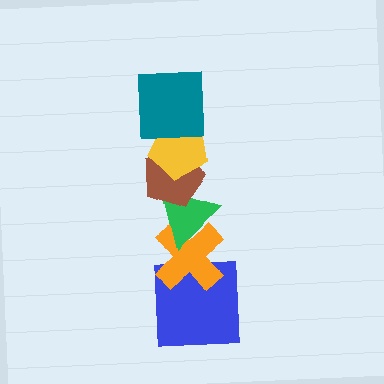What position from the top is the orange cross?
The orange cross is 5th from the top.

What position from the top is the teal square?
The teal square is 1st from the top.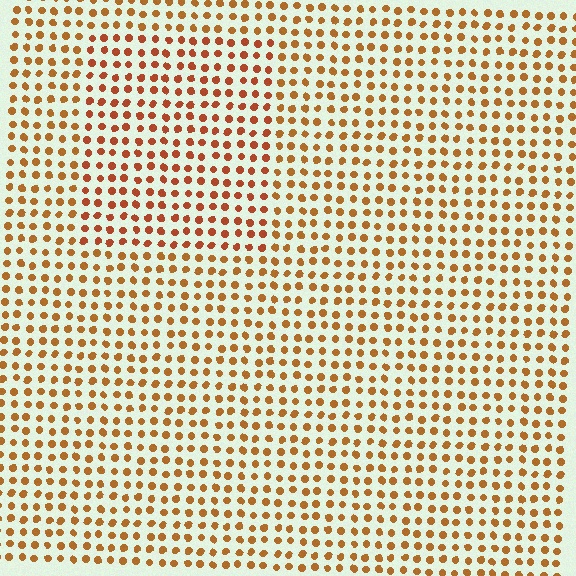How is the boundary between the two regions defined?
The boundary is defined purely by a slight shift in hue (about 17 degrees). Spacing, size, and orientation are identical on both sides.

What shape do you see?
I see a rectangle.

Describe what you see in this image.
The image is filled with small brown elements in a uniform arrangement. A rectangle-shaped region is visible where the elements are tinted to a slightly different hue, forming a subtle color boundary.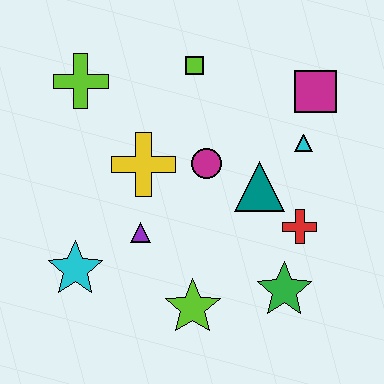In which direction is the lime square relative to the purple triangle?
The lime square is above the purple triangle.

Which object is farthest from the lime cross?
The green star is farthest from the lime cross.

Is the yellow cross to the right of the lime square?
No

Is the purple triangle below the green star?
No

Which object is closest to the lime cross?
The yellow cross is closest to the lime cross.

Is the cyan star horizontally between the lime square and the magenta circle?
No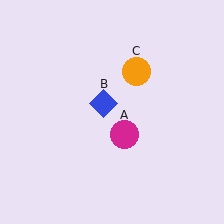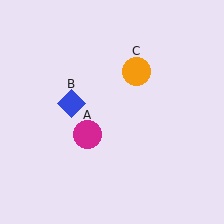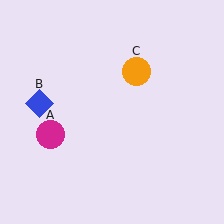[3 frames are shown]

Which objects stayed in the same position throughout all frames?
Orange circle (object C) remained stationary.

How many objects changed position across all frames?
2 objects changed position: magenta circle (object A), blue diamond (object B).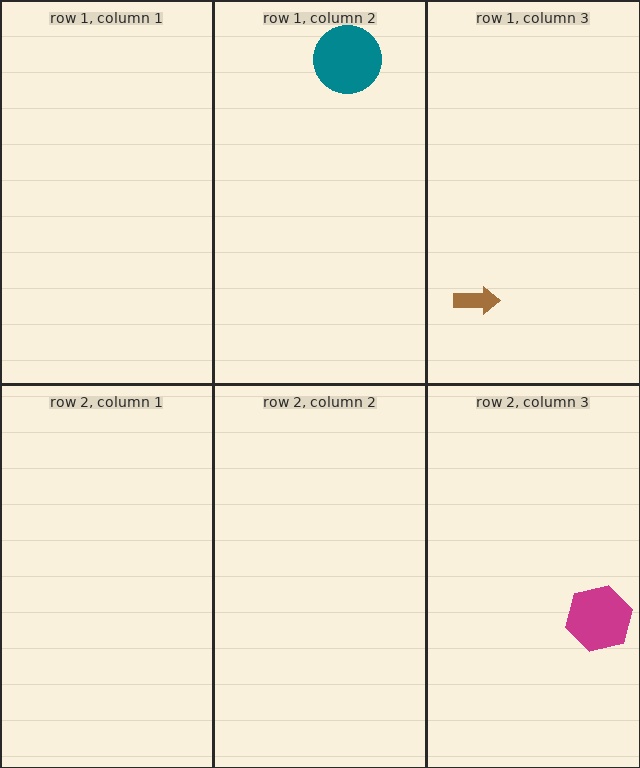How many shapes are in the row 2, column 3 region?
1.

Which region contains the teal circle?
The row 1, column 2 region.